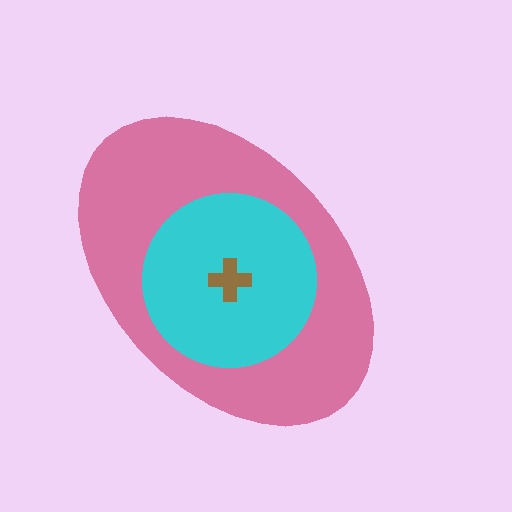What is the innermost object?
The brown cross.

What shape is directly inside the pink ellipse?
The cyan circle.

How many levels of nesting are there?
3.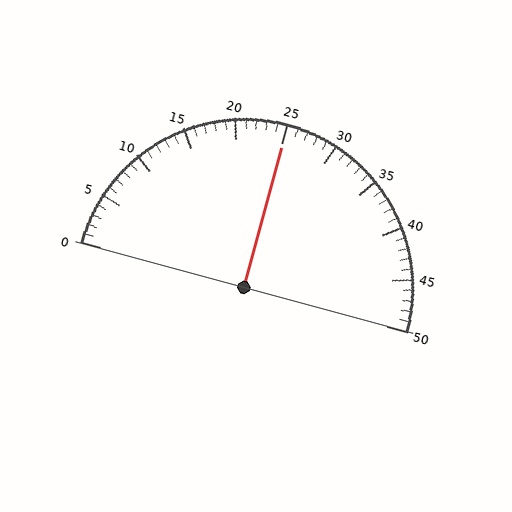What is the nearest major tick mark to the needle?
The nearest major tick mark is 25.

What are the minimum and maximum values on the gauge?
The gauge ranges from 0 to 50.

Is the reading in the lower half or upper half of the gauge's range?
The reading is in the upper half of the range (0 to 50).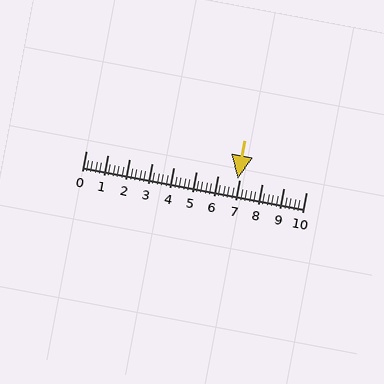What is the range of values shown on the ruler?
The ruler shows values from 0 to 10.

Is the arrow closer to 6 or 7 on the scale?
The arrow is closer to 7.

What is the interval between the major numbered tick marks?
The major tick marks are spaced 1 units apart.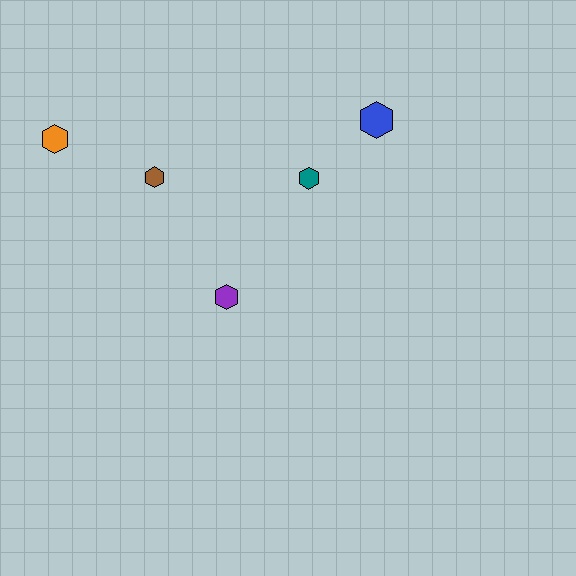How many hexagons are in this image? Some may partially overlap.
There are 5 hexagons.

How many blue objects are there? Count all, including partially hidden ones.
There is 1 blue object.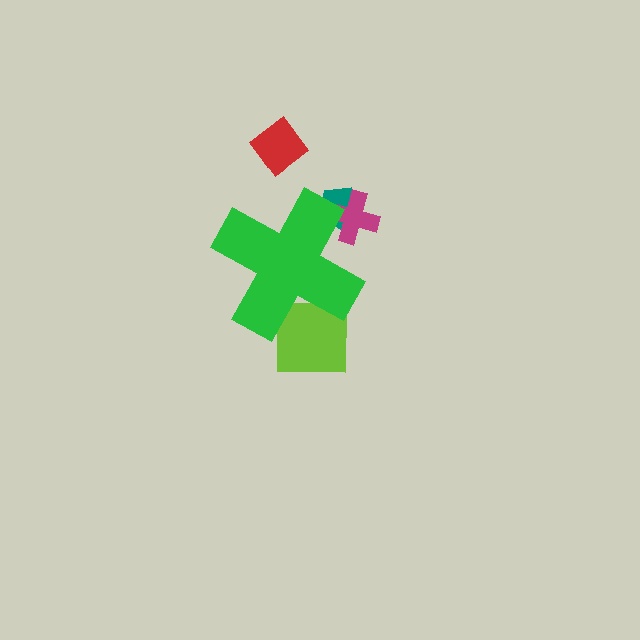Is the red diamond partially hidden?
No, the red diamond is fully visible.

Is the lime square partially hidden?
Yes, the lime square is partially hidden behind the green cross.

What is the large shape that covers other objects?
A green cross.